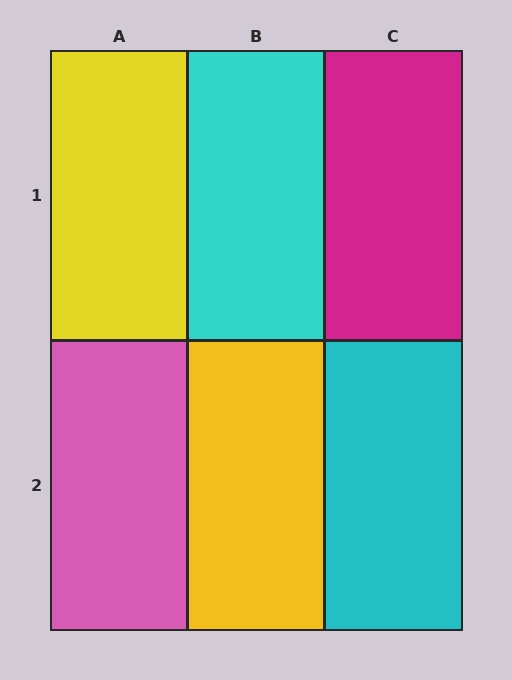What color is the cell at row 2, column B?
Yellow.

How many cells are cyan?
2 cells are cyan.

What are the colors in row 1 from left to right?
Yellow, cyan, magenta.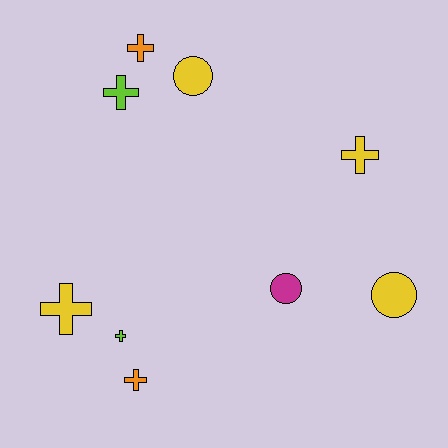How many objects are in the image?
There are 9 objects.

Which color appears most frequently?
Yellow, with 4 objects.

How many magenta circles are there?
There is 1 magenta circle.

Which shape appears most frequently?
Cross, with 6 objects.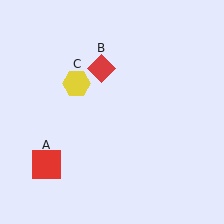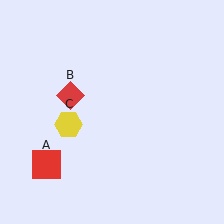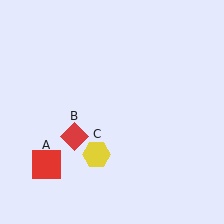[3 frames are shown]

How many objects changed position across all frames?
2 objects changed position: red diamond (object B), yellow hexagon (object C).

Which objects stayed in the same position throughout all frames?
Red square (object A) remained stationary.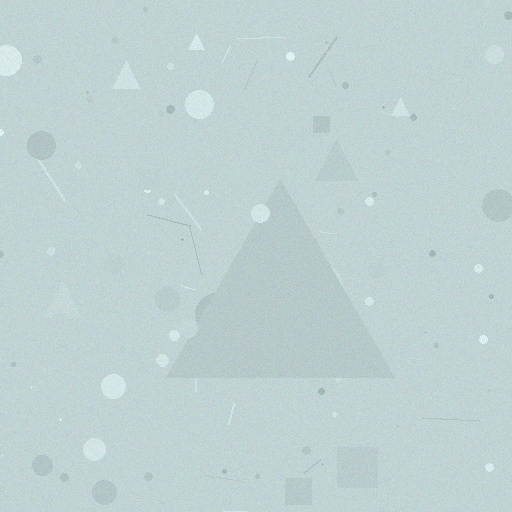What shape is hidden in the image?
A triangle is hidden in the image.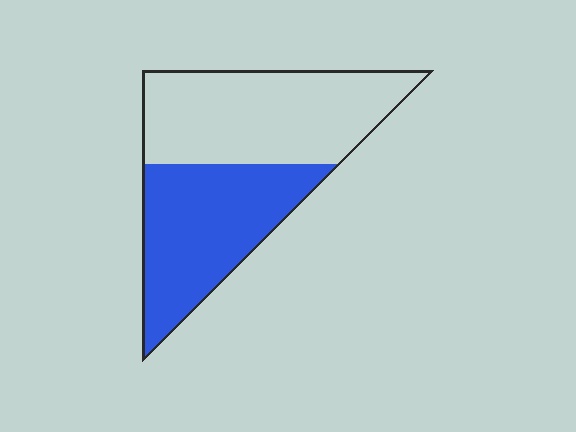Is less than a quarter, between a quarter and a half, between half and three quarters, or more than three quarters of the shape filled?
Between a quarter and a half.